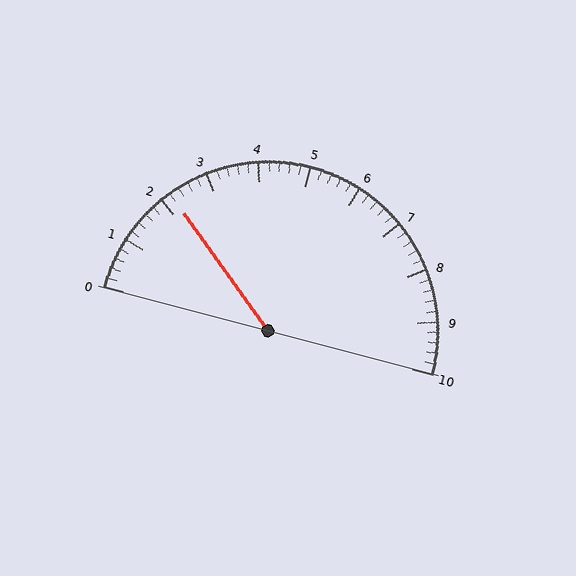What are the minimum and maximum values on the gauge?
The gauge ranges from 0 to 10.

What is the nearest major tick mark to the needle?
The nearest major tick mark is 2.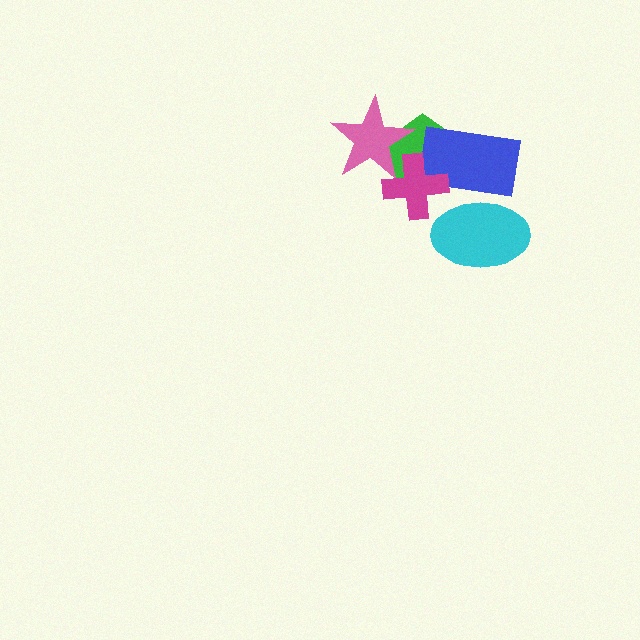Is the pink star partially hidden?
Yes, it is partially covered by another shape.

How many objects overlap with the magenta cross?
3 objects overlap with the magenta cross.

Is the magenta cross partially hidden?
No, no other shape covers it.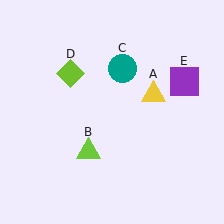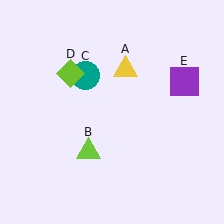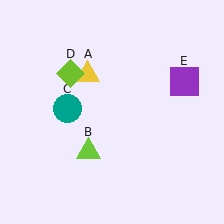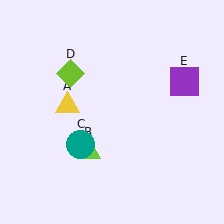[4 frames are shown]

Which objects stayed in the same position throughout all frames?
Lime triangle (object B) and lime diamond (object D) and purple square (object E) remained stationary.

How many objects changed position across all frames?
2 objects changed position: yellow triangle (object A), teal circle (object C).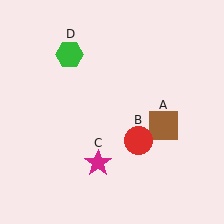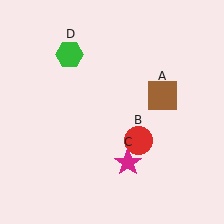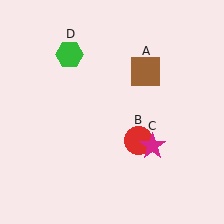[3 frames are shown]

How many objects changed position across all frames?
2 objects changed position: brown square (object A), magenta star (object C).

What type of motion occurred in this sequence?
The brown square (object A), magenta star (object C) rotated counterclockwise around the center of the scene.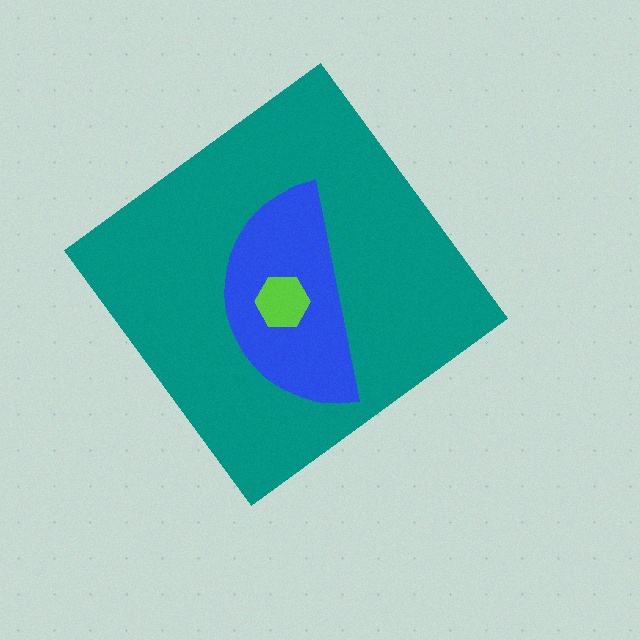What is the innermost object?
The lime hexagon.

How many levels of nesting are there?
3.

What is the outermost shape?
The teal diamond.